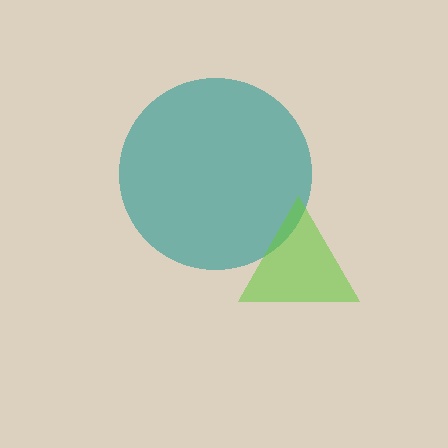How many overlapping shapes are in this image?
There are 2 overlapping shapes in the image.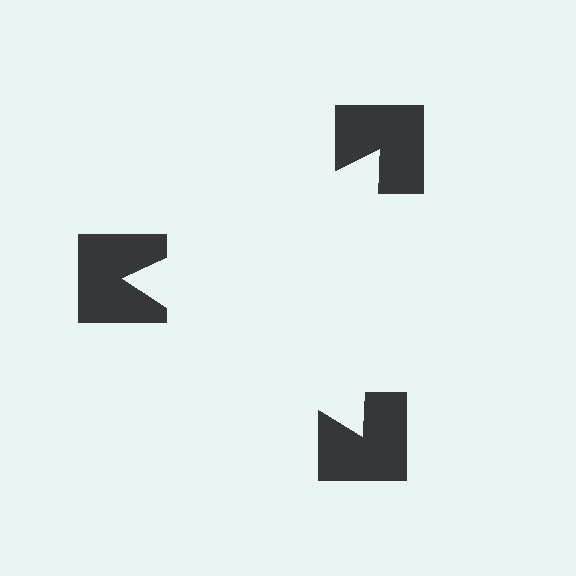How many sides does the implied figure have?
3 sides.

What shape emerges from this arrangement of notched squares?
An illusory triangle — its edges are inferred from the aligned wedge cuts in the notched squares, not physically drawn.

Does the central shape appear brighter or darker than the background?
It typically appears slightly brighter than the background, even though no actual brightness change is drawn.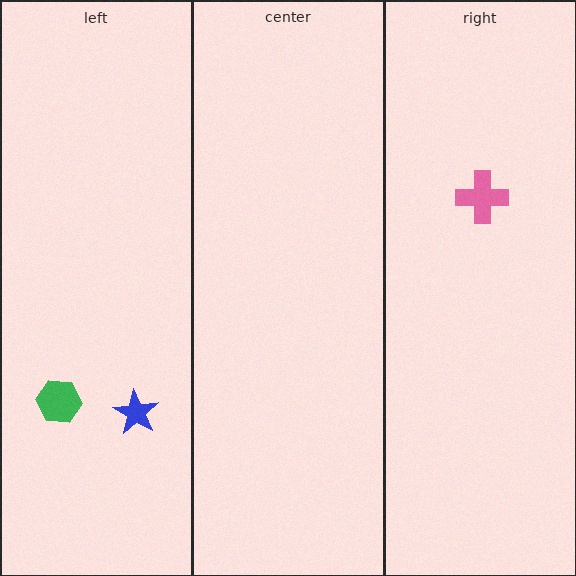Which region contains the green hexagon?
The left region.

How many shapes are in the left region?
2.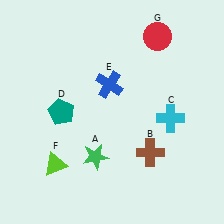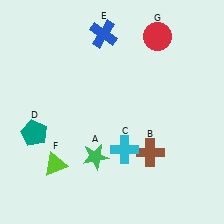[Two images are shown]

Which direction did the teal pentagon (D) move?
The teal pentagon (D) moved left.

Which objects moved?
The objects that moved are: the cyan cross (C), the teal pentagon (D), the blue cross (E).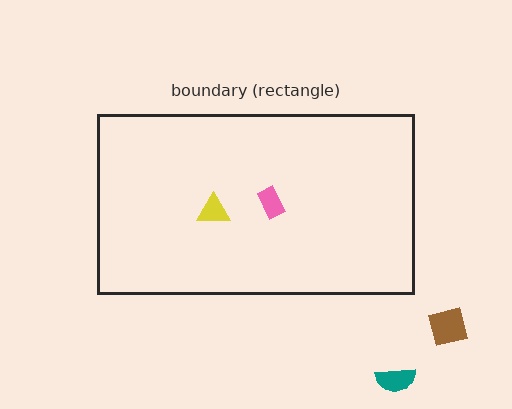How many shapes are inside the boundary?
2 inside, 2 outside.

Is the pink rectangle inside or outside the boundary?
Inside.